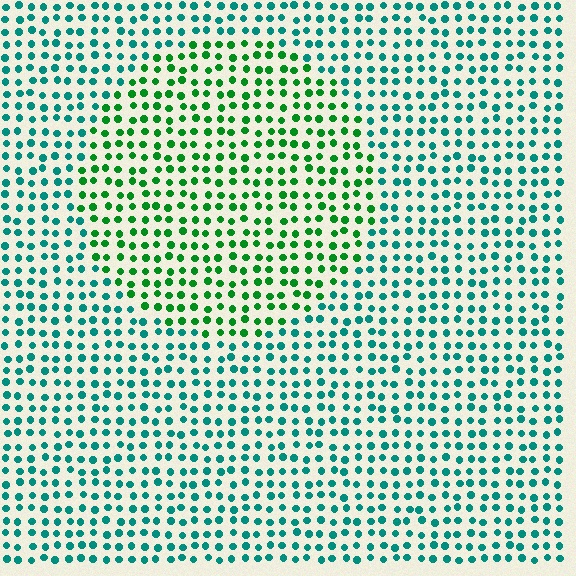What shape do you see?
I see a circle.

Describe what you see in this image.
The image is filled with small teal elements in a uniform arrangement. A circle-shaped region is visible where the elements are tinted to a slightly different hue, forming a subtle color boundary.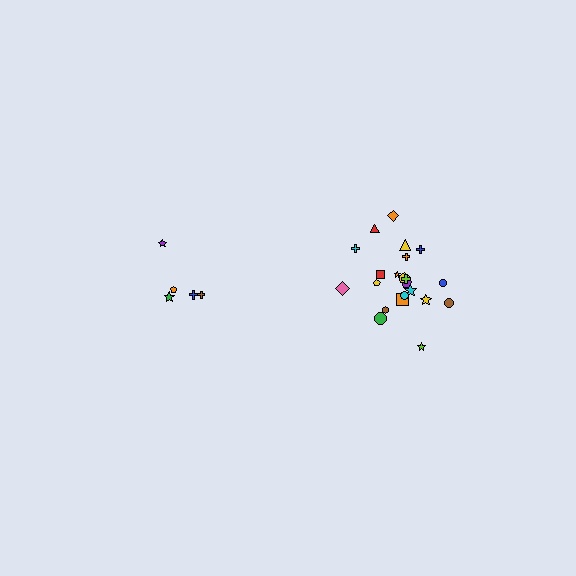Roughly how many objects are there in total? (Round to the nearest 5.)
Roughly 25 objects in total.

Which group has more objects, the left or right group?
The right group.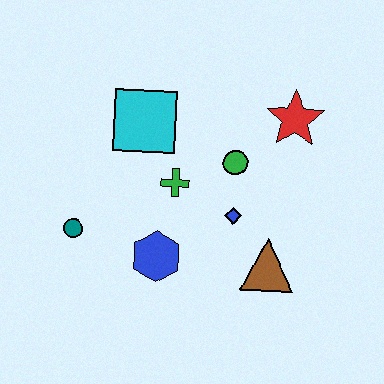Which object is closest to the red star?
The green circle is closest to the red star.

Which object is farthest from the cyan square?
The brown triangle is farthest from the cyan square.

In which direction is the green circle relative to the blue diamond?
The green circle is above the blue diamond.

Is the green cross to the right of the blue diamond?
No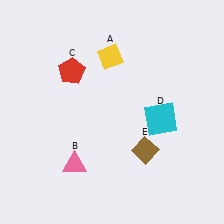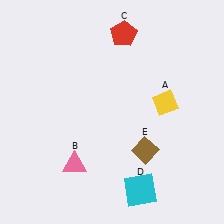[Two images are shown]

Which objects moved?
The objects that moved are: the yellow diamond (A), the red pentagon (C), the cyan square (D).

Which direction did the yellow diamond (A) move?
The yellow diamond (A) moved right.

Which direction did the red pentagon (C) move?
The red pentagon (C) moved right.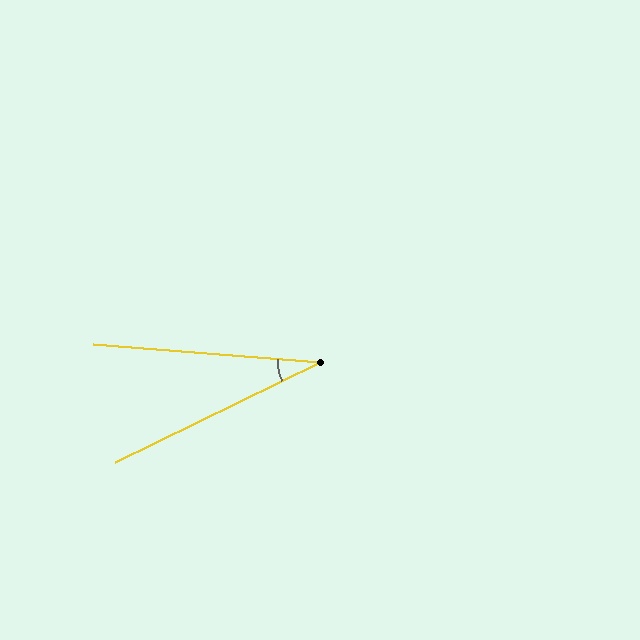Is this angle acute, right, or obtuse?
It is acute.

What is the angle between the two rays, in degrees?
Approximately 31 degrees.